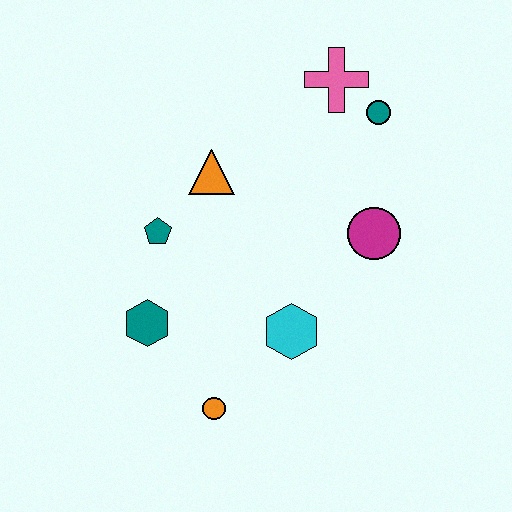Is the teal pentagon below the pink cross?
Yes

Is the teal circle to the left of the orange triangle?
No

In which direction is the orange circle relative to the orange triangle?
The orange circle is below the orange triangle.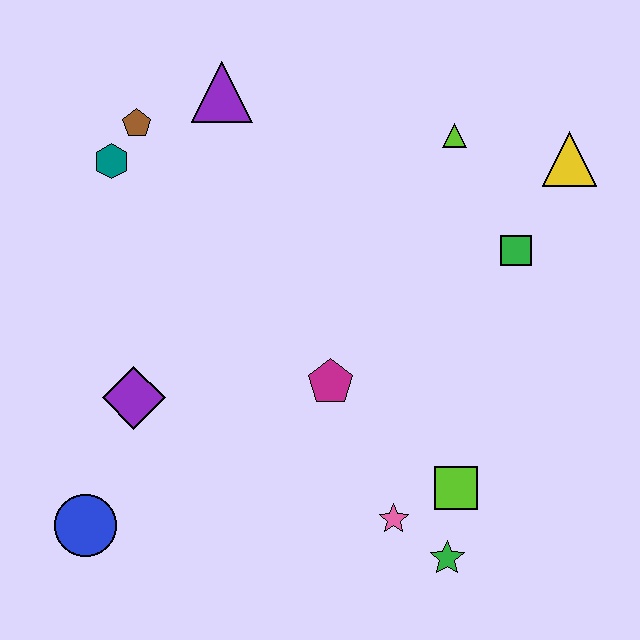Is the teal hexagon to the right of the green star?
No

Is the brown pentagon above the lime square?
Yes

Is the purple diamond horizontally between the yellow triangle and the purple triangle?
No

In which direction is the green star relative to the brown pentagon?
The green star is below the brown pentagon.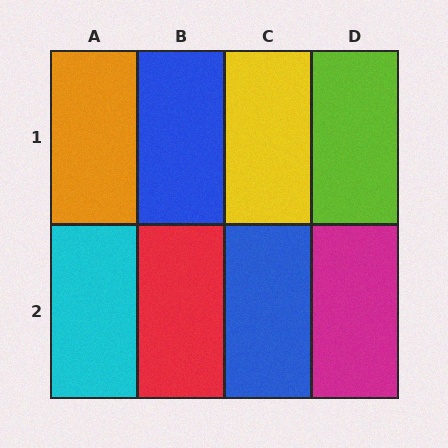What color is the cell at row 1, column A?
Orange.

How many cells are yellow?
1 cell is yellow.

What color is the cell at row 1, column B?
Blue.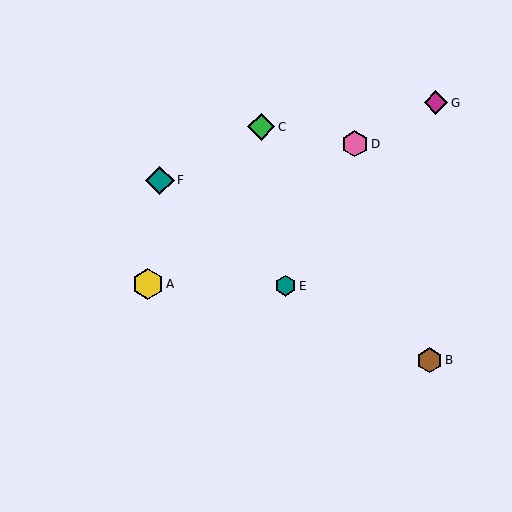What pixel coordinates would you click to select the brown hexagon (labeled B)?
Click at (429, 360) to select the brown hexagon B.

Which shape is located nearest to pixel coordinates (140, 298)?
The yellow hexagon (labeled A) at (148, 284) is nearest to that location.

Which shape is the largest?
The yellow hexagon (labeled A) is the largest.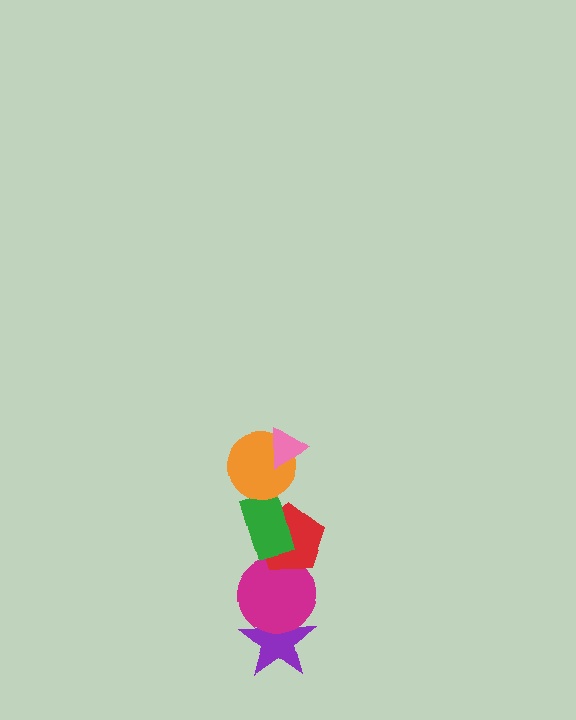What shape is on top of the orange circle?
The pink triangle is on top of the orange circle.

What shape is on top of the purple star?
The magenta circle is on top of the purple star.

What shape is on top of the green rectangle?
The orange circle is on top of the green rectangle.